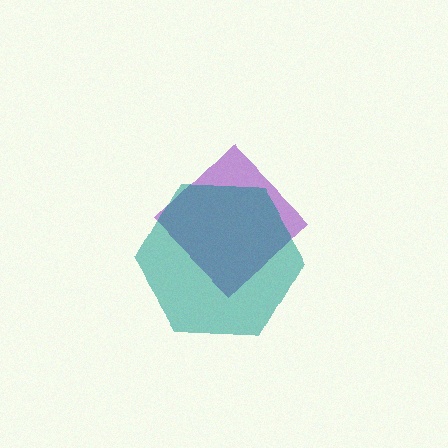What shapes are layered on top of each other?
The layered shapes are: a purple diamond, a teal hexagon.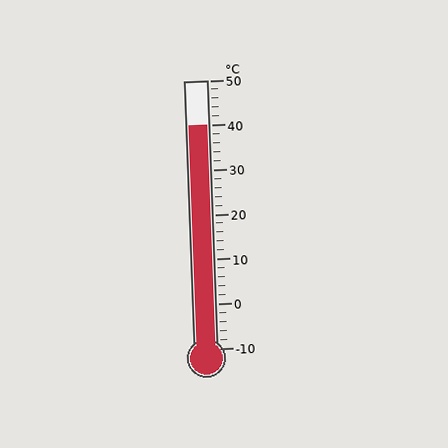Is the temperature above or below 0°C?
The temperature is above 0°C.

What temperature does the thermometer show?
The thermometer shows approximately 40°C.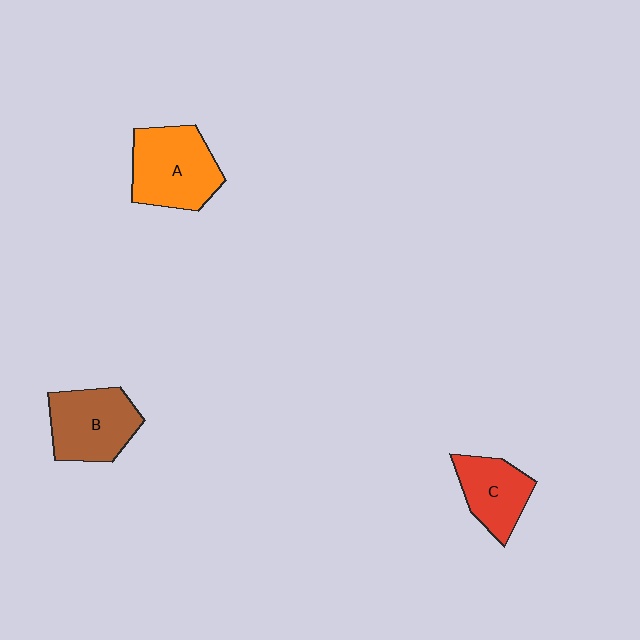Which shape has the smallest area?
Shape C (red).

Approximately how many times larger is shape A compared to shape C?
Approximately 1.4 times.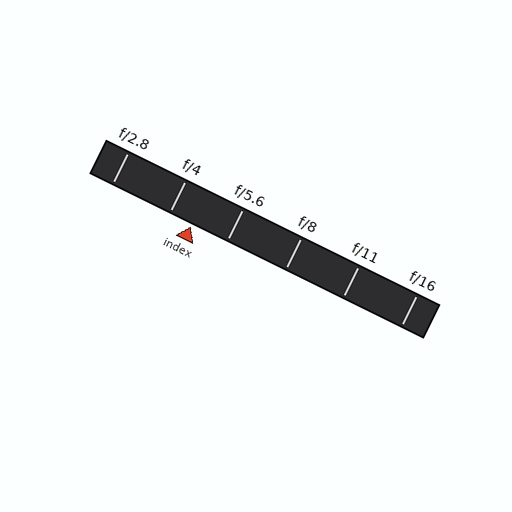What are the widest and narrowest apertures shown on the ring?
The widest aperture shown is f/2.8 and the narrowest is f/16.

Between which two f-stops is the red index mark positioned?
The index mark is between f/4 and f/5.6.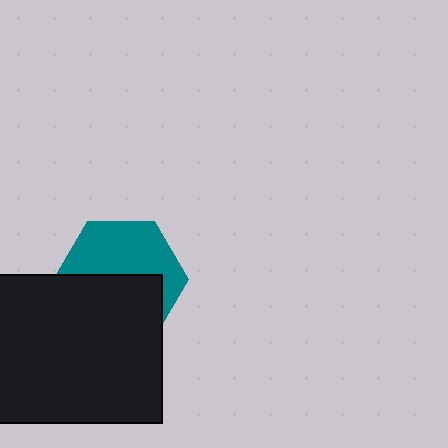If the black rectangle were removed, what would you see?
You would see the complete teal hexagon.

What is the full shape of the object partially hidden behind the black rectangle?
The partially hidden object is a teal hexagon.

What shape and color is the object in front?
The object in front is a black rectangle.